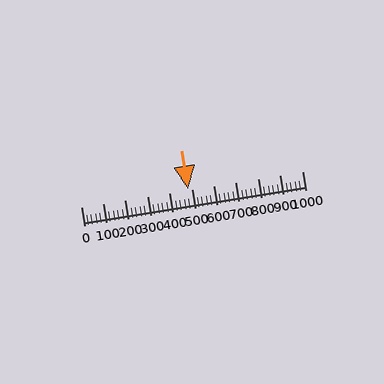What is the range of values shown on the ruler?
The ruler shows values from 0 to 1000.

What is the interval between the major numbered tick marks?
The major tick marks are spaced 100 units apart.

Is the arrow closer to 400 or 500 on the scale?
The arrow is closer to 500.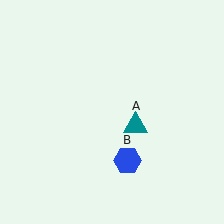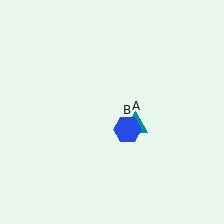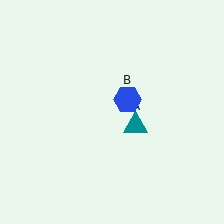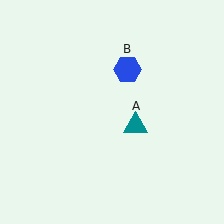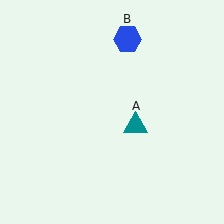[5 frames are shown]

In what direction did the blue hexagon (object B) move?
The blue hexagon (object B) moved up.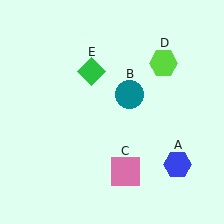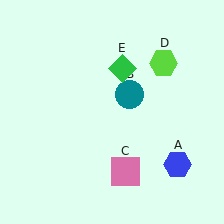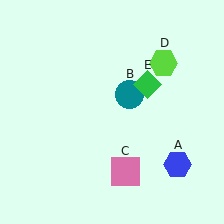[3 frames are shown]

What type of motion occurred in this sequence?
The green diamond (object E) rotated clockwise around the center of the scene.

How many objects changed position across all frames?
1 object changed position: green diamond (object E).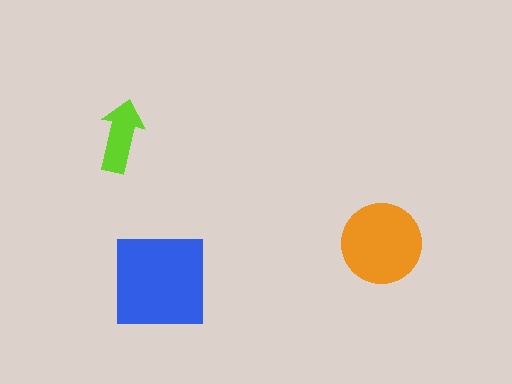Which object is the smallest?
The lime arrow.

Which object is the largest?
The blue square.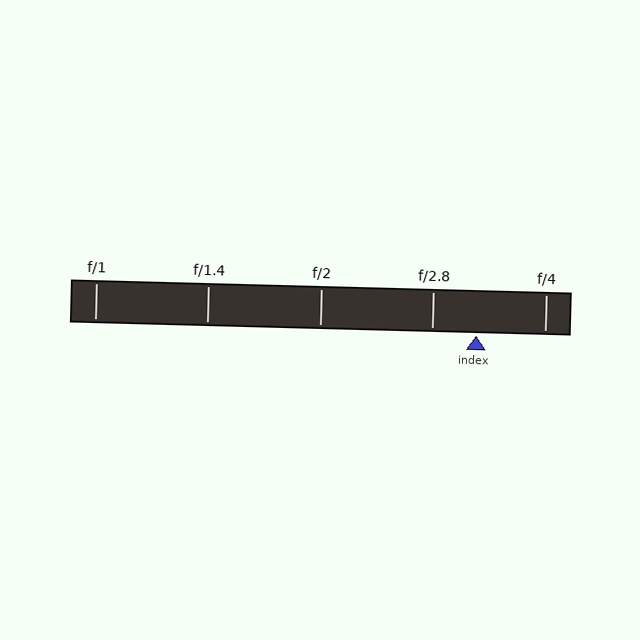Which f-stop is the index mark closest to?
The index mark is closest to f/2.8.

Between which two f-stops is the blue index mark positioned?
The index mark is between f/2.8 and f/4.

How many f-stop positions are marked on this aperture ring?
There are 5 f-stop positions marked.